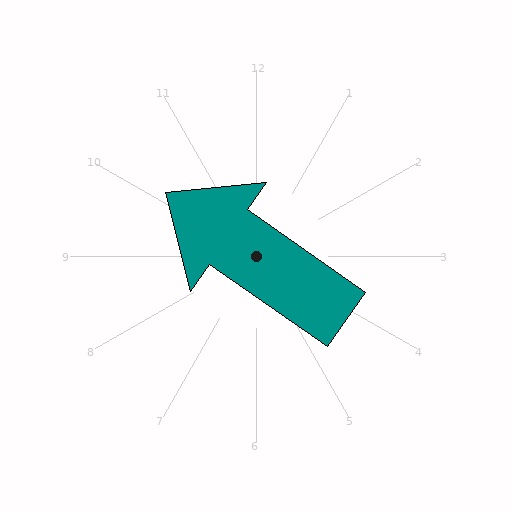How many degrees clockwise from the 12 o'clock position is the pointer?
Approximately 305 degrees.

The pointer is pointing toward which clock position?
Roughly 10 o'clock.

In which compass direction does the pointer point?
Northwest.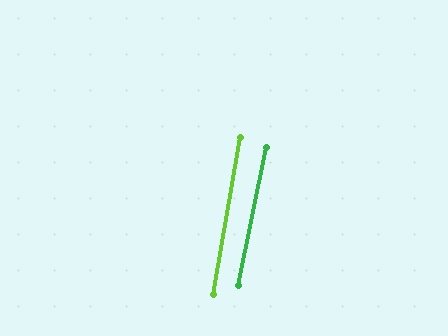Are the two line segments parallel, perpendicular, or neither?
Parallel — their directions differ by only 2.0°.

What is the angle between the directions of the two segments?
Approximately 2 degrees.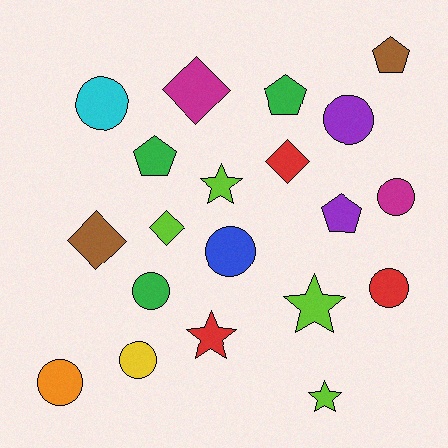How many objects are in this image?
There are 20 objects.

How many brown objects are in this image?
There are 2 brown objects.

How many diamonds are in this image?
There are 4 diamonds.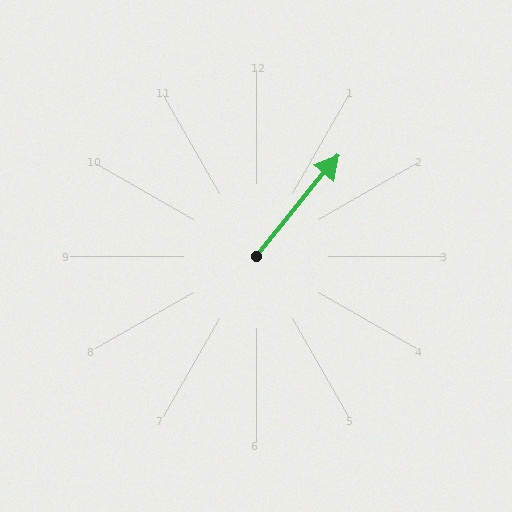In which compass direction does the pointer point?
Northeast.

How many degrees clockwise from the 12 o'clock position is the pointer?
Approximately 39 degrees.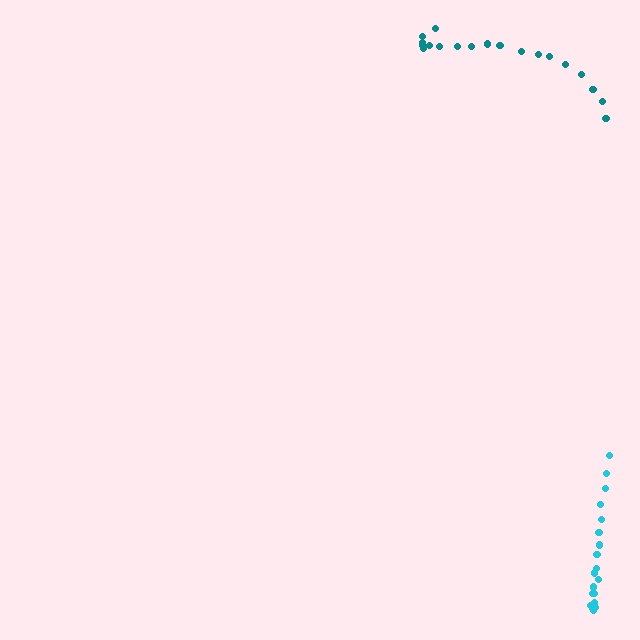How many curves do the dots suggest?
There are 2 distinct paths.